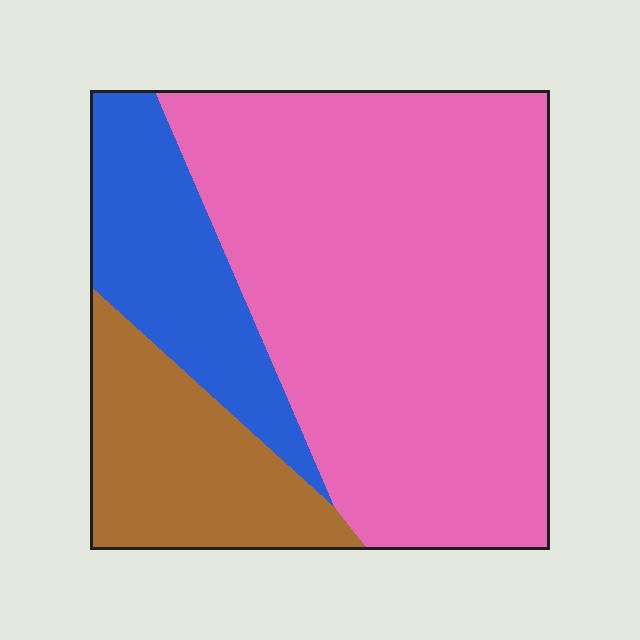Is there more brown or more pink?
Pink.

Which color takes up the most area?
Pink, at roughly 65%.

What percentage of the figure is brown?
Brown takes up between a sixth and a third of the figure.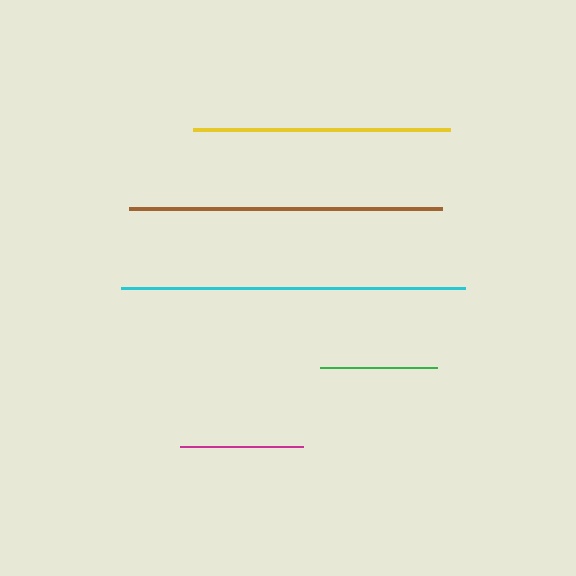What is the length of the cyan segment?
The cyan segment is approximately 344 pixels long.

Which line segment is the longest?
The cyan line is the longest at approximately 344 pixels.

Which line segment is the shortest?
The green line is the shortest at approximately 118 pixels.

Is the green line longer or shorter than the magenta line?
The magenta line is longer than the green line.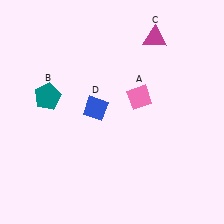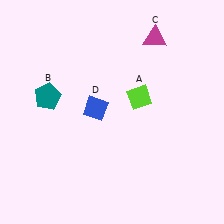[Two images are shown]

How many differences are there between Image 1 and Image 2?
There is 1 difference between the two images.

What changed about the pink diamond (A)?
In Image 1, A is pink. In Image 2, it changed to lime.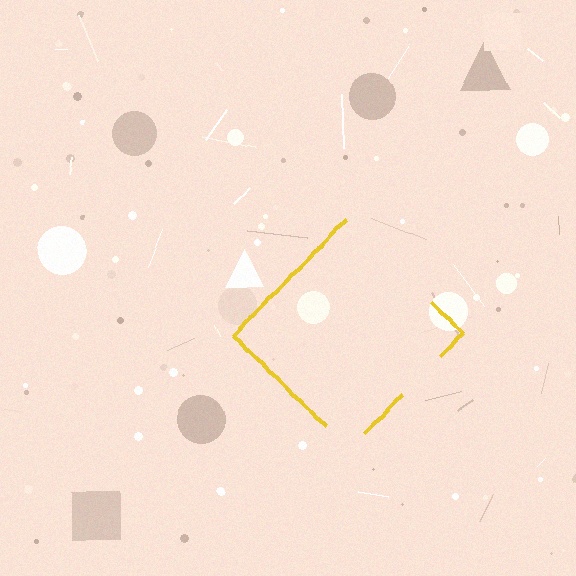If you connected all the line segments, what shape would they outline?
They would outline a diamond.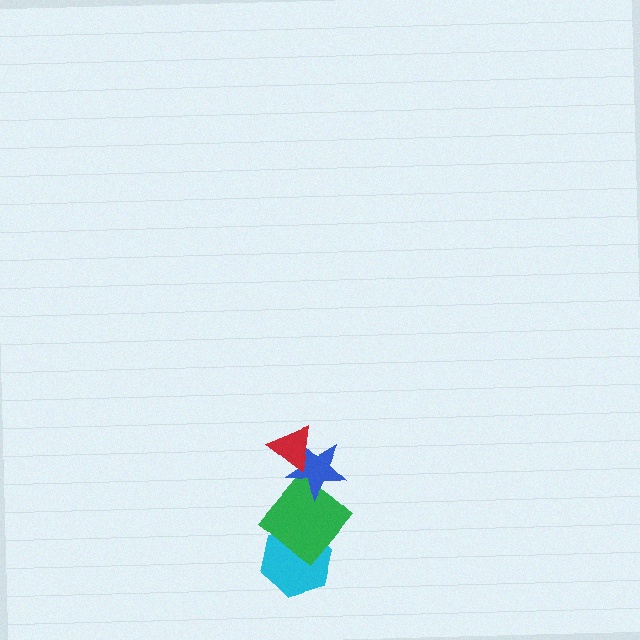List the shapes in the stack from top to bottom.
From top to bottom: the red triangle, the blue star, the green diamond, the cyan hexagon.